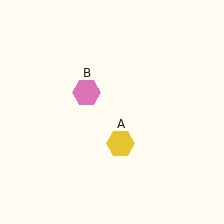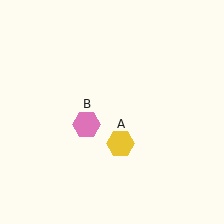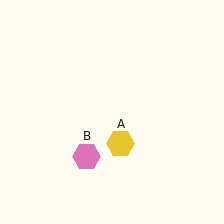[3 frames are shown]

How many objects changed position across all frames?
1 object changed position: pink hexagon (object B).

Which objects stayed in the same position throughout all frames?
Yellow hexagon (object A) remained stationary.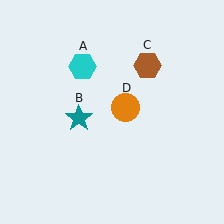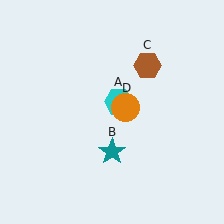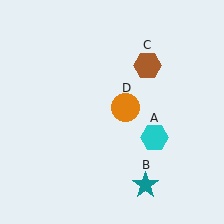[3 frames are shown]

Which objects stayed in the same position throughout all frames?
Brown hexagon (object C) and orange circle (object D) remained stationary.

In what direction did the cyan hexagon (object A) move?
The cyan hexagon (object A) moved down and to the right.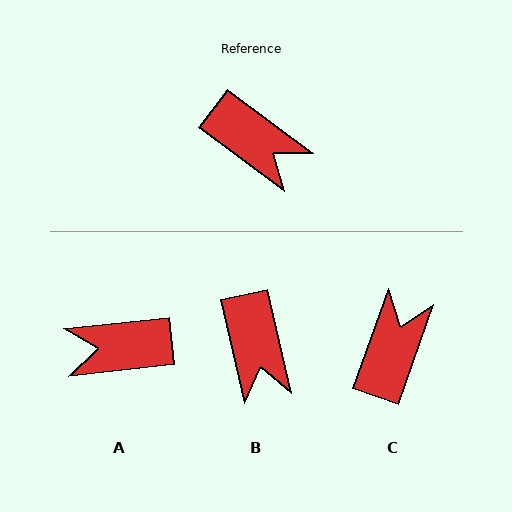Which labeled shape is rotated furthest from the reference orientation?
A, about 137 degrees away.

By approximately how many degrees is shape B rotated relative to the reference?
Approximately 40 degrees clockwise.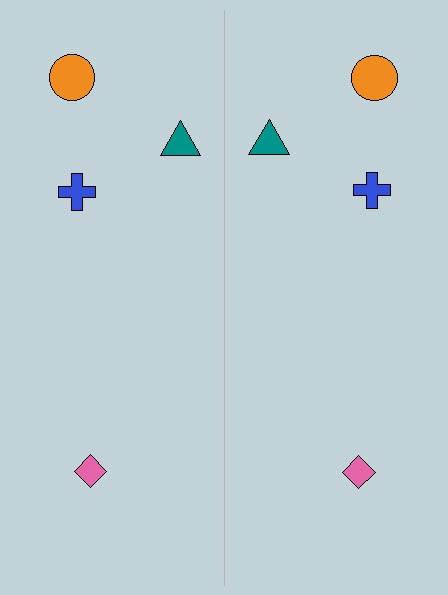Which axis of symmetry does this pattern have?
The pattern has a vertical axis of symmetry running through the center of the image.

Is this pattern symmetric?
Yes, this pattern has bilateral (reflection) symmetry.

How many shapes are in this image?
There are 8 shapes in this image.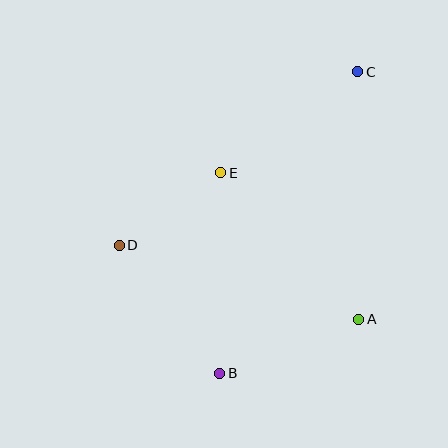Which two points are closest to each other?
Points D and E are closest to each other.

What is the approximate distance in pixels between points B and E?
The distance between B and E is approximately 201 pixels.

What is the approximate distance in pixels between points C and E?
The distance between C and E is approximately 170 pixels.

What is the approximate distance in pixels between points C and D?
The distance between C and D is approximately 295 pixels.